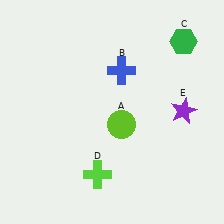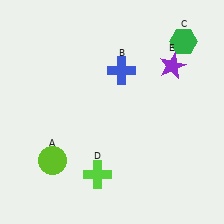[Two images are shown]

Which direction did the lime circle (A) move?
The lime circle (A) moved left.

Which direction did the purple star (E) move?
The purple star (E) moved up.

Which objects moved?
The objects that moved are: the lime circle (A), the purple star (E).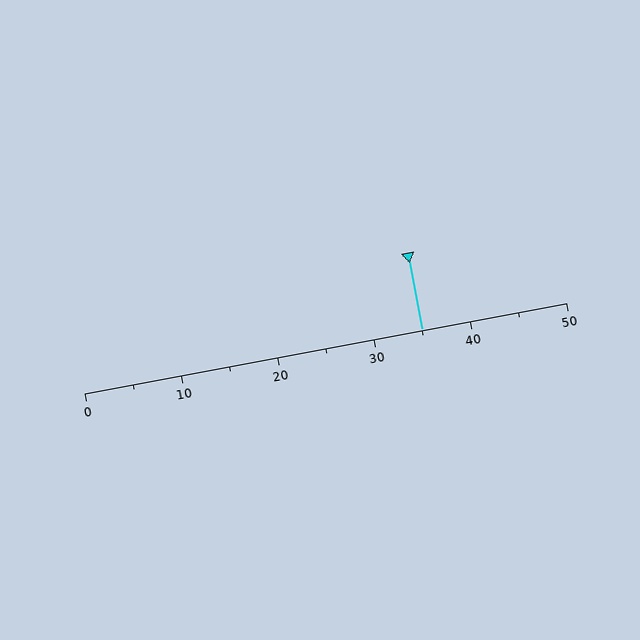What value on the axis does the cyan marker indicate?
The marker indicates approximately 35.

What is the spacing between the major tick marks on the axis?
The major ticks are spaced 10 apart.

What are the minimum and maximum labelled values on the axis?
The axis runs from 0 to 50.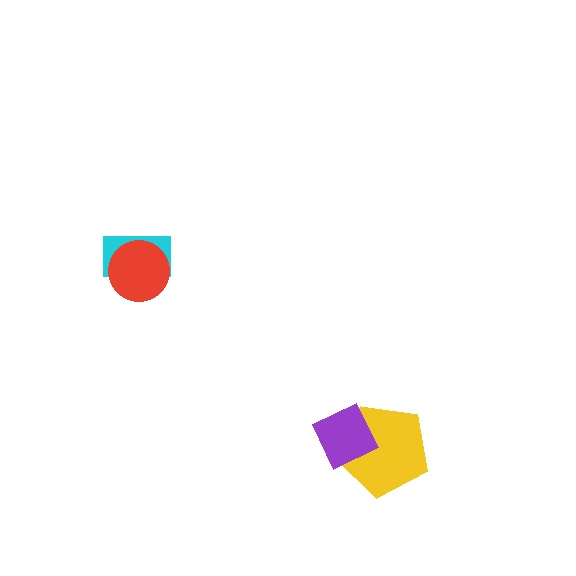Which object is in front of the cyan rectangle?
The red circle is in front of the cyan rectangle.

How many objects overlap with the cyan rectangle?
1 object overlaps with the cyan rectangle.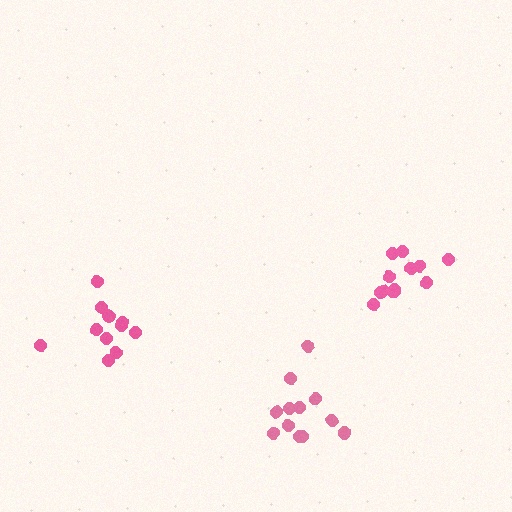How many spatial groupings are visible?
There are 3 spatial groupings.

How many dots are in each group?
Group 1: 12 dots, Group 2: 13 dots, Group 3: 11 dots (36 total).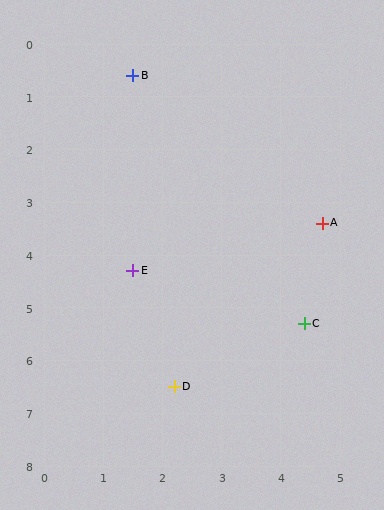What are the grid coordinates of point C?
Point C is at approximately (4.4, 5.3).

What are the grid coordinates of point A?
Point A is at approximately (4.7, 3.4).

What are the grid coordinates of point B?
Point B is at approximately (1.5, 0.6).